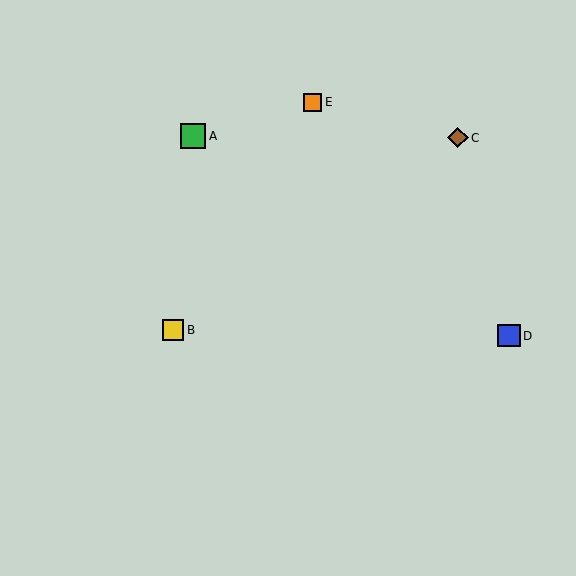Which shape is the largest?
The green square (labeled A) is the largest.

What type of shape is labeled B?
Shape B is a yellow square.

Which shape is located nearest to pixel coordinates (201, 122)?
The green square (labeled A) at (193, 136) is nearest to that location.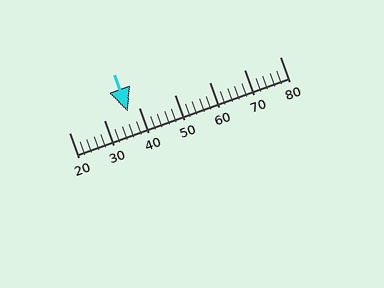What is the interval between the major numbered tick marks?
The major tick marks are spaced 10 units apart.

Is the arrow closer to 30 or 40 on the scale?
The arrow is closer to 40.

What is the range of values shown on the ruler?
The ruler shows values from 20 to 80.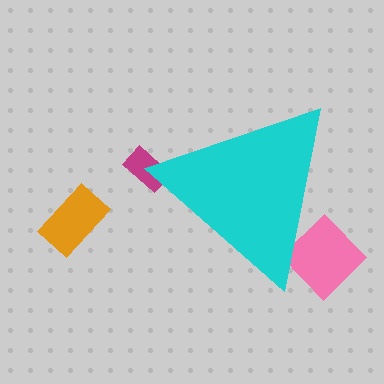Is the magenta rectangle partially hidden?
Yes, the magenta rectangle is partially hidden behind the cyan triangle.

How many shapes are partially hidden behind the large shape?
2 shapes are partially hidden.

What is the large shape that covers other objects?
A cyan triangle.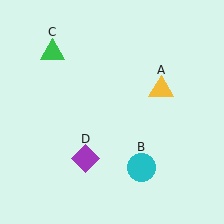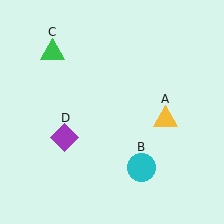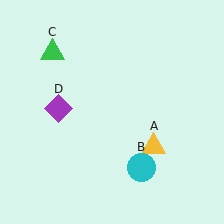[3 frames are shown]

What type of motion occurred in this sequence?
The yellow triangle (object A), purple diamond (object D) rotated clockwise around the center of the scene.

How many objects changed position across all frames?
2 objects changed position: yellow triangle (object A), purple diamond (object D).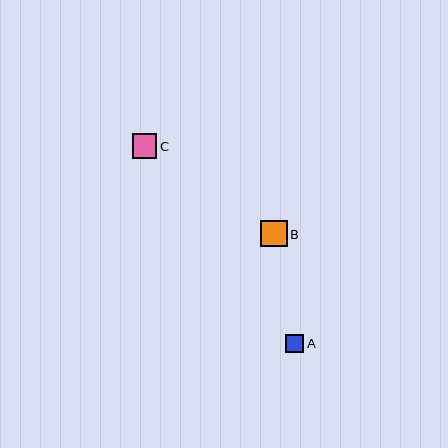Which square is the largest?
Square B is the largest with a size of approximately 26 pixels.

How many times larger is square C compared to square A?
Square C is approximately 1.3 times the size of square A.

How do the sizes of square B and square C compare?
Square B and square C are approximately the same size.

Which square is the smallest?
Square A is the smallest with a size of approximately 19 pixels.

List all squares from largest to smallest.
From largest to smallest: B, C, A.